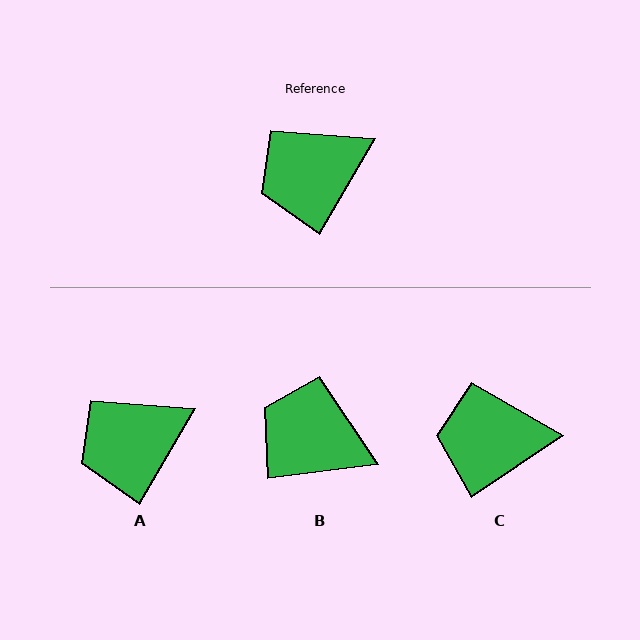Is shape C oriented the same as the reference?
No, it is off by about 26 degrees.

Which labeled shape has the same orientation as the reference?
A.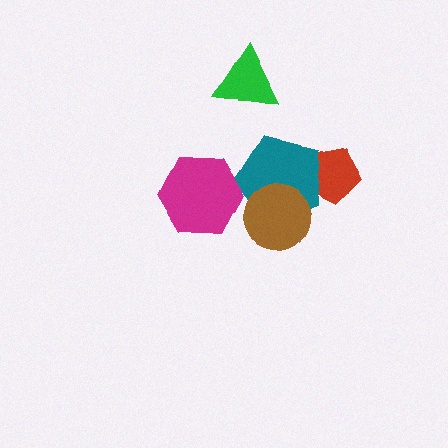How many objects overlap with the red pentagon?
1 object overlaps with the red pentagon.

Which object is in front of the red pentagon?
The teal pentagon is in front of the red pentagon.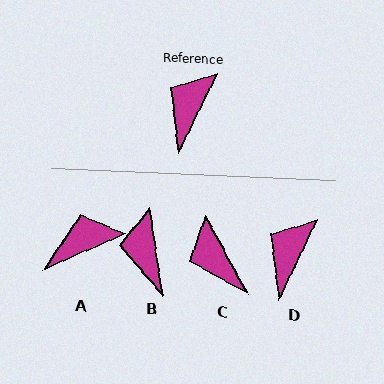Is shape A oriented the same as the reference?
No, it is off by about 40 degrees.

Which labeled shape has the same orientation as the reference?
D.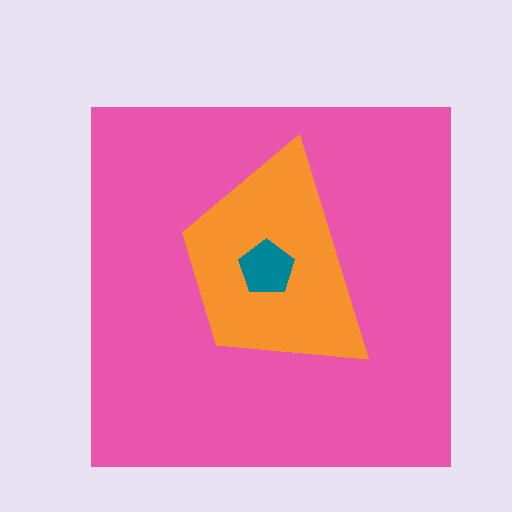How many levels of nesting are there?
3.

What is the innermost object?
The teal pentagon.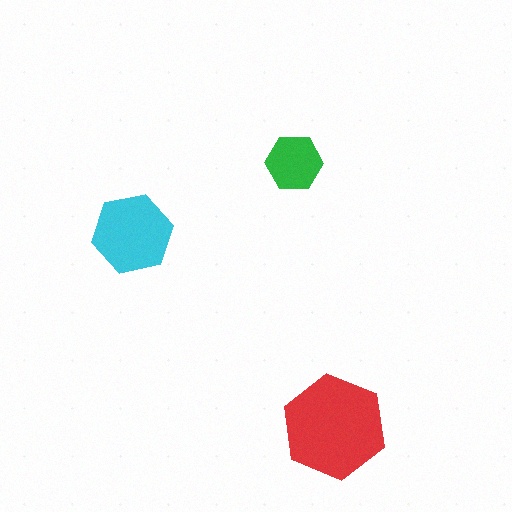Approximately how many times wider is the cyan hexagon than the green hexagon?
About 1.5 times wider.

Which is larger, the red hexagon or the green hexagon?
The red one.